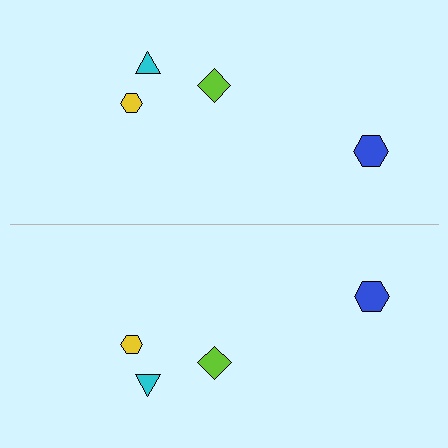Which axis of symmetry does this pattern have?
The pattern has a horizontal axis of symmetry running through the center of the image.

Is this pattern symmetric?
Yes, this pattern has bilateral (reflection) symmetry.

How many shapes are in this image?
There are 8 shapes in this image.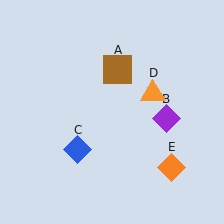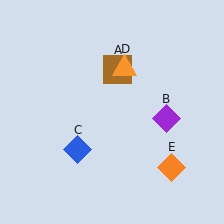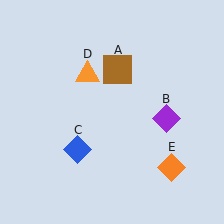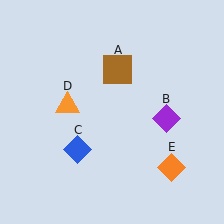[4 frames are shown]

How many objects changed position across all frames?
1 object changed position: orange triangle (object D).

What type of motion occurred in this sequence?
The orange triangle (object D) rotated counterclockwise around the center of the scene.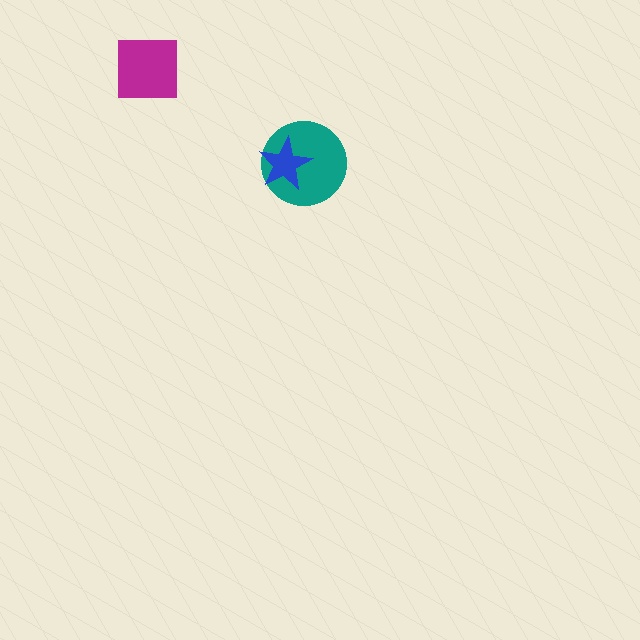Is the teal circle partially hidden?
Yes, it is partially covered by another shape.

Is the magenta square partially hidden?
No, no other shape covers it.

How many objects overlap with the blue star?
1 object overlaps with the blue star.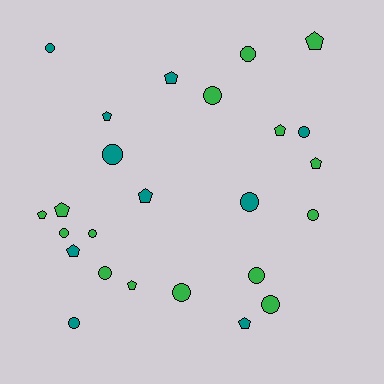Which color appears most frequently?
Green, with 15 objects.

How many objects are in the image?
There are 25 objects.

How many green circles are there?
There are 9 green circles.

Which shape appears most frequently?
Circle, with 14 objects.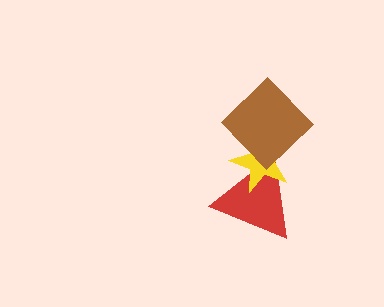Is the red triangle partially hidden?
Yes, it is partially covered by another shape.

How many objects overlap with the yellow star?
2 objects overlap with the yellow star.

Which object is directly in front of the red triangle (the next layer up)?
The yellow star is directly in front of the red triangle.